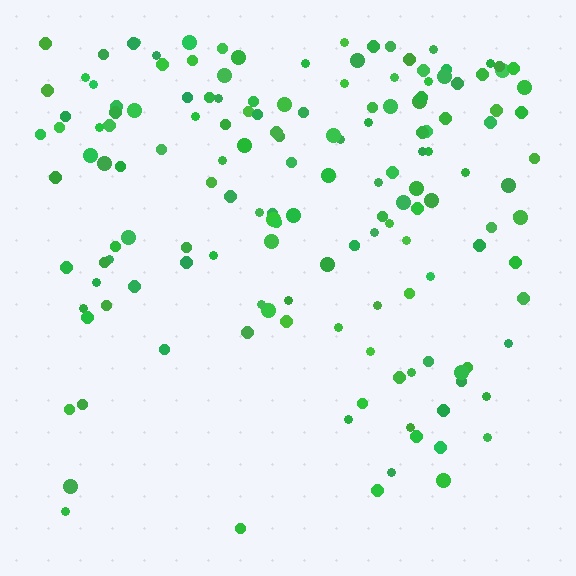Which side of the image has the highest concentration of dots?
The top.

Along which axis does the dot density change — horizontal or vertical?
Vertical.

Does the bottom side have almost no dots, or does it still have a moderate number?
Still a moderate number, just noticeably fewer than the top.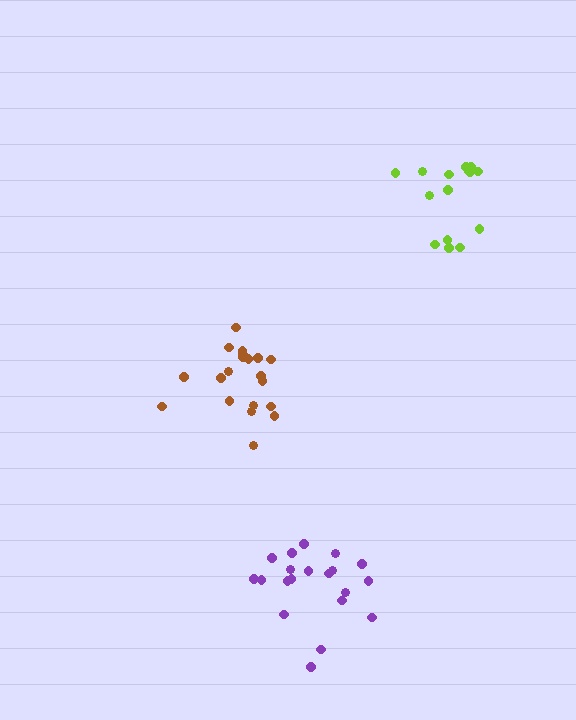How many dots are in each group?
Group 1: 15 dots, Group 2: 20 dots, Group 3: 20 dots (55 total).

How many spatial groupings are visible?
There are 3 spatial groupings.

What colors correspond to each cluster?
The clusters are colored: lime, brown, purple.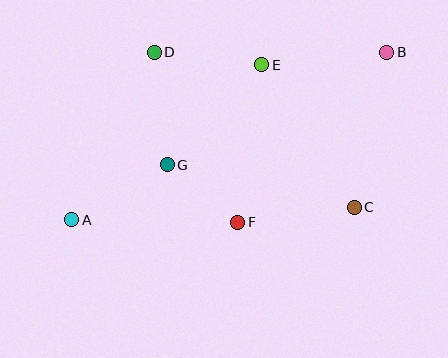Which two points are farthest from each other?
Points A and B are farthest from each other.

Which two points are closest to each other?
Points F and G are closest to each other.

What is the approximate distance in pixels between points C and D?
The distance between C and D is approximately 253 pixels.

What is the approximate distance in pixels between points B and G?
The distance between B and G is approximately 247 pixels.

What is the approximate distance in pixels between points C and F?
The distance between C and F is approximately 118 pixels.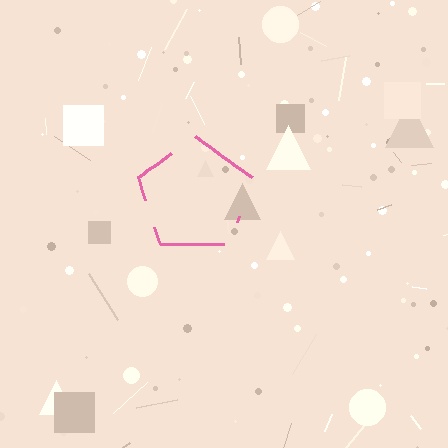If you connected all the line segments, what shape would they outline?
They would outline a pentagon.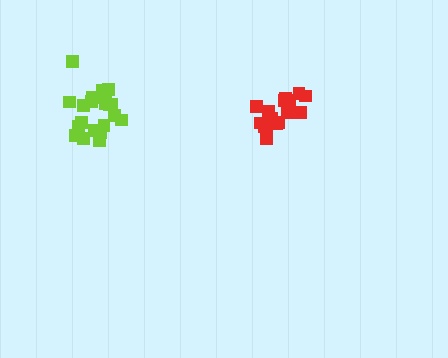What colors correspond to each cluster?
The clusters are colored: red, lime.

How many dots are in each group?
Group 1: 18 dots, Group 2: 21 dots (39 total).